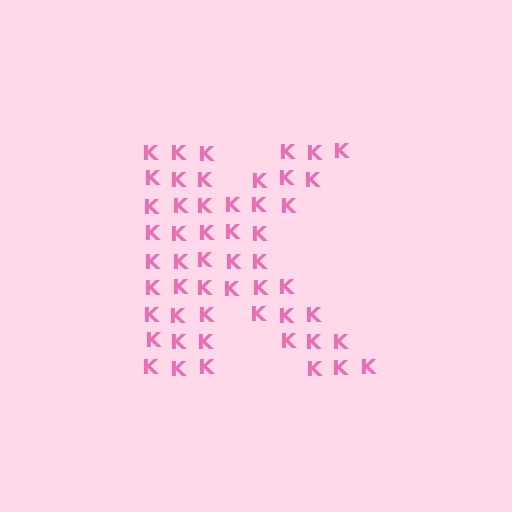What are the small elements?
The small elements are letter K's.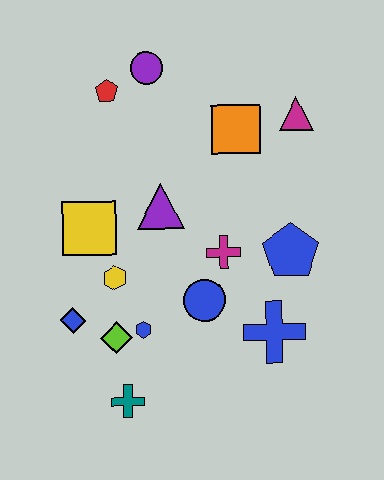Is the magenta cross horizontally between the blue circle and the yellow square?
No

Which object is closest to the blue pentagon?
The magenta cross is closest to the blue pentagon.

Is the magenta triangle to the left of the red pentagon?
No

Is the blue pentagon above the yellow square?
No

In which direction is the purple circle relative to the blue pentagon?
The purple circle is above the blue pentagon.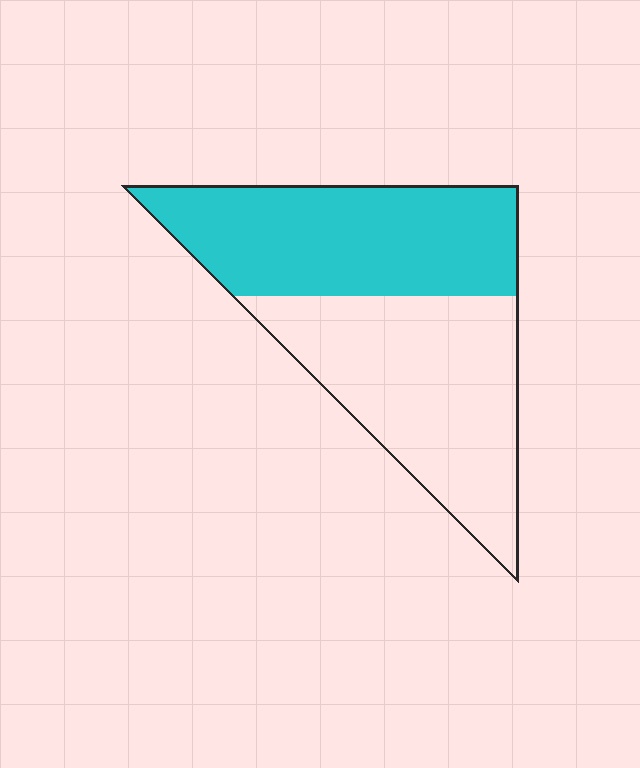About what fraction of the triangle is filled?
About one half (1/2).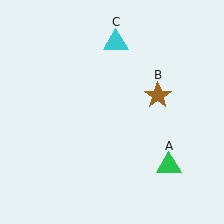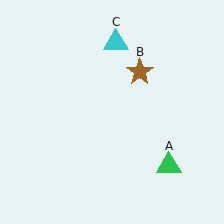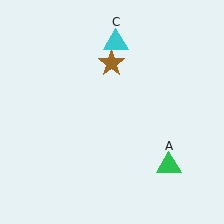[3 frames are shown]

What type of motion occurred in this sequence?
The brown star (object B) rotated counterclockwise around the center of the scene.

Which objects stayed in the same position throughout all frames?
Green triangle (object A) and cyan triangle (object C) remained stationary.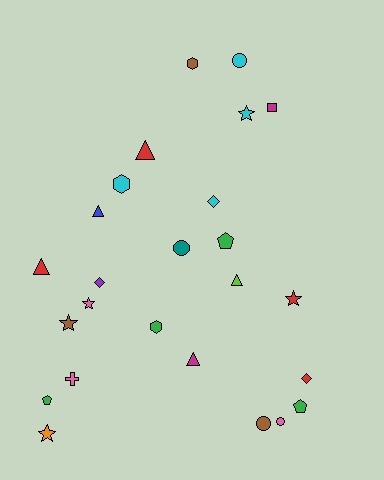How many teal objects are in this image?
There is 1 teal object.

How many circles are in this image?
There are 4 circles.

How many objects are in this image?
There are 25 objects.